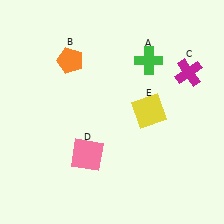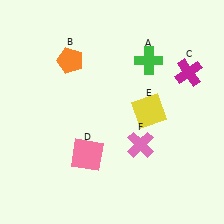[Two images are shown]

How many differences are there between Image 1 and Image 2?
There is 1 difference between the two images.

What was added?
A pink cross (F) was added in Image 2.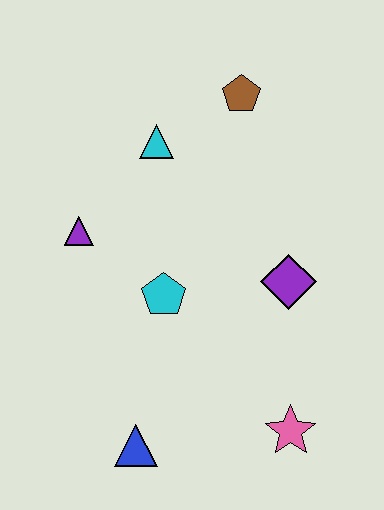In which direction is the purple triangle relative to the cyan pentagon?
The purple triangle is to the left of the cyan pentagon.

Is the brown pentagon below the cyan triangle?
No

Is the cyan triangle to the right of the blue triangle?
Yes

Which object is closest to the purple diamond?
The cyan pentagon is closest to the purple diamond.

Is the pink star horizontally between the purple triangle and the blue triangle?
No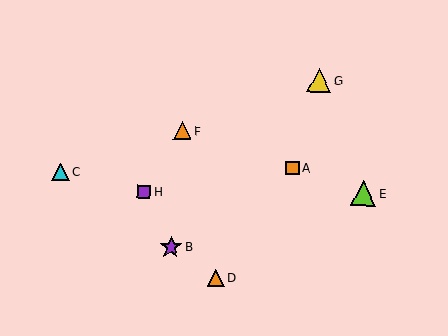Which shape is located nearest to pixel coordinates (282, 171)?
The orange square (labeled A) at (292, 168) is nearest to that location.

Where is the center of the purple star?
The center of the purple star is at (171, 247).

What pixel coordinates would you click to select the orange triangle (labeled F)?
Click at (182, 131) to select the orange triangle F.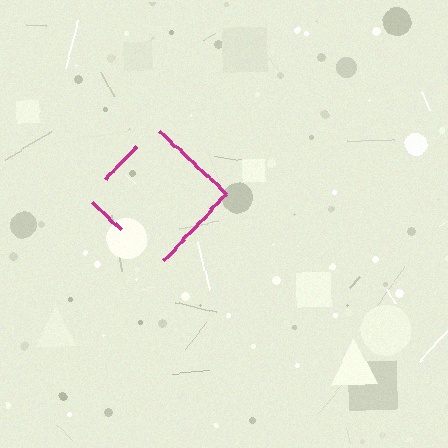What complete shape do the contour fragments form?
The contour fragments form a diamond.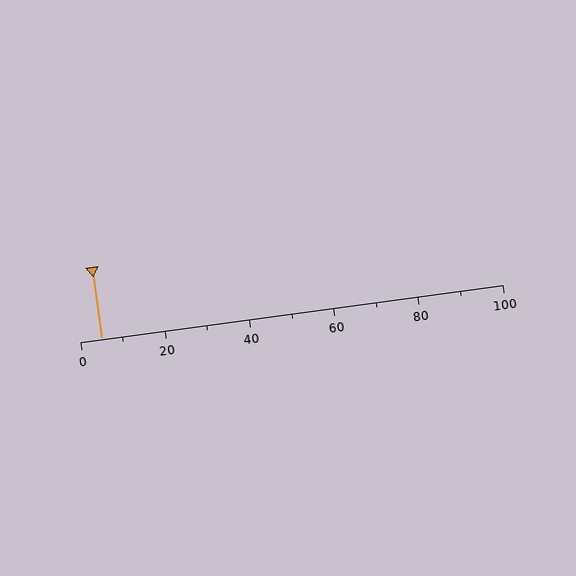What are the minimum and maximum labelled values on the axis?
The axis runs from 0 to 100.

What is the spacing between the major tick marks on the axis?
The major ticks are spaced 20 apart.